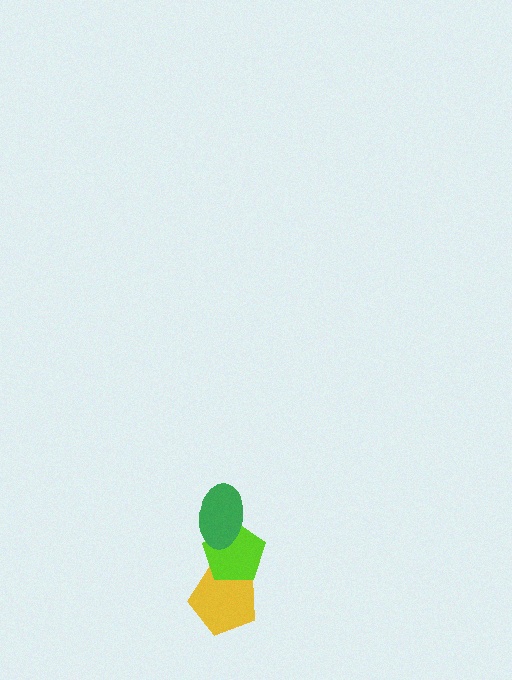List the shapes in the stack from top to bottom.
From top to bottom: the green ellipse, the lime pentagon, the yellow pentagon.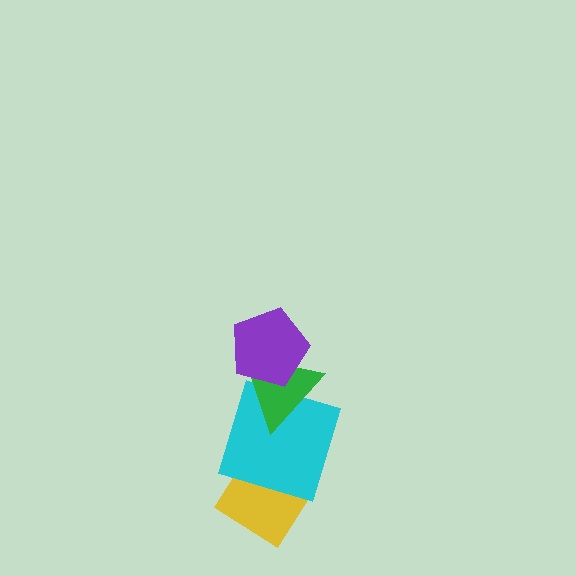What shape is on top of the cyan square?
The green triangle is on top of the cyan square.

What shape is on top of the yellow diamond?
The cyan square is on top of the yellow diamond.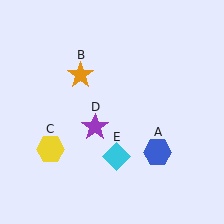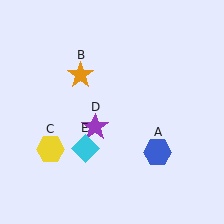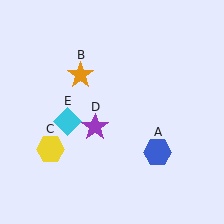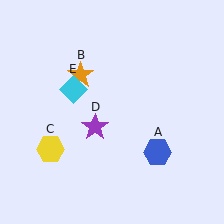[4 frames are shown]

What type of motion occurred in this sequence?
The cyan diamond (object E) rotated clockwise around the center of the scene.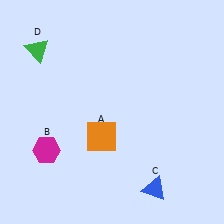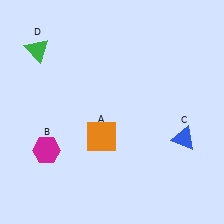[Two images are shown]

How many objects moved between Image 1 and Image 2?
1 object moved between the two images.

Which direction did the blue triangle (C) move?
The blue triangle (C) moved up.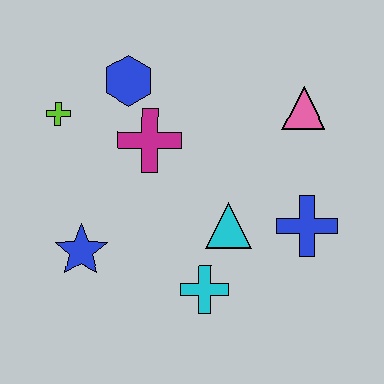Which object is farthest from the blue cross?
The lime cross is farthest from the blue cross.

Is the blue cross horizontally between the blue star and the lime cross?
No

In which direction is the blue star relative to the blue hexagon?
The blue star is below the blue hexagon.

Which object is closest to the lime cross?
The blue hexagon is closest to the lime cross.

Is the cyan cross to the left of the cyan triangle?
Yes